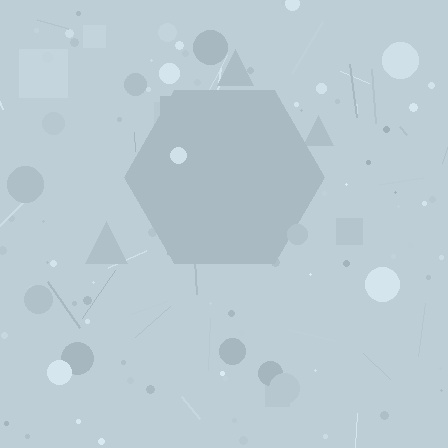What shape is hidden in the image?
A hexagon is hidden in the image.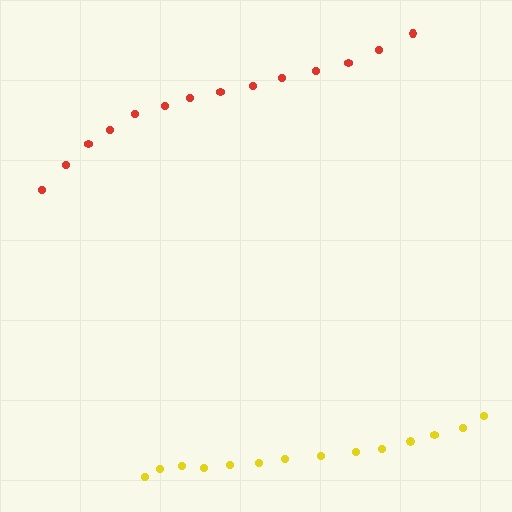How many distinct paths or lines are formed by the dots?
There are 2 distinct paths.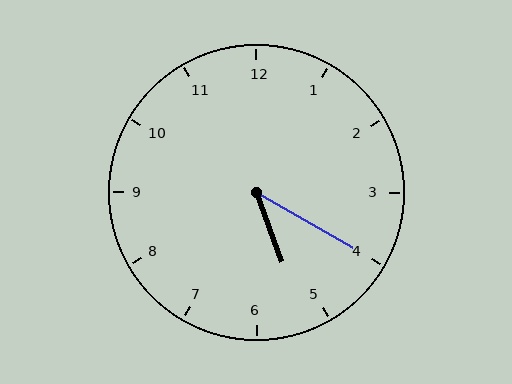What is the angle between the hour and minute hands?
Approximately 40 degrees.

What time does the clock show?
5:20.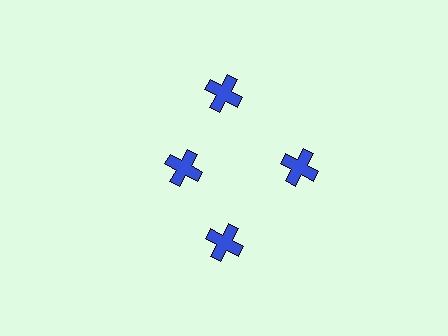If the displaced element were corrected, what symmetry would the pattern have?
It would have 4-fold rotational symmetry — the pattern would map onto itself every 90 degrees.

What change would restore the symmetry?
The symmetry would be restored by moving it outward, back onto the ring so that all 4 crosses sit at equal angles and equal distance from the center.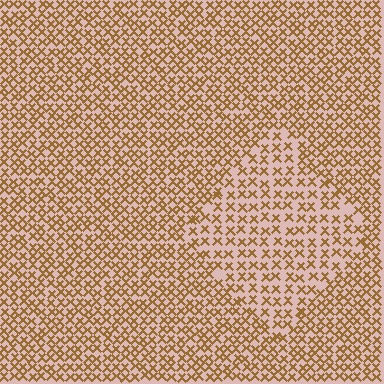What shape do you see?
I see a diamond.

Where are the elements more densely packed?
The elements are more densely packed outside the diamond boundary.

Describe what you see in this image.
The image contains small brown elements arranged at two different densities. A diamond-shaped region is visible where the elements are less densely packed than the surrounding area.